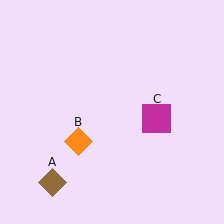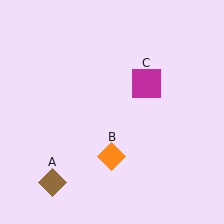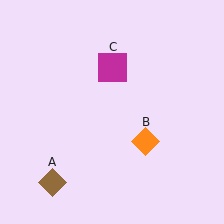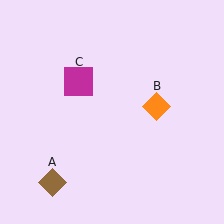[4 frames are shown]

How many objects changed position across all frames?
2 objects changed position: orange diamond (object B), magenta square (object C).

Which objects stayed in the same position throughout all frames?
Brown diamond (object A) remained stationary.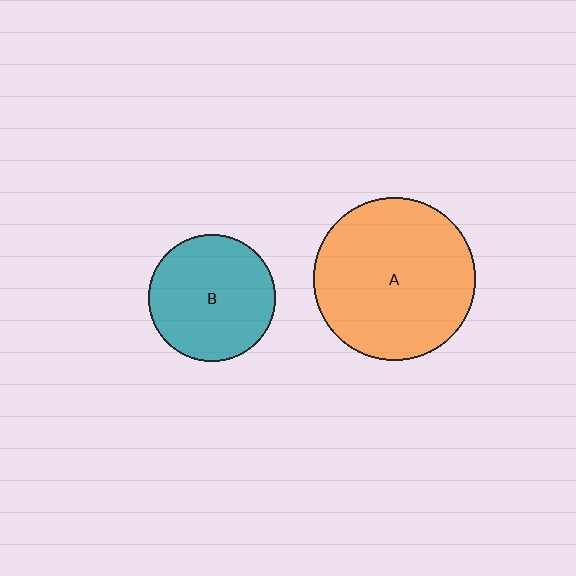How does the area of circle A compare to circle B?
Approximately 1.6 times.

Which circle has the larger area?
Circle A (orange).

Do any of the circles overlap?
No, none of the circles overlap.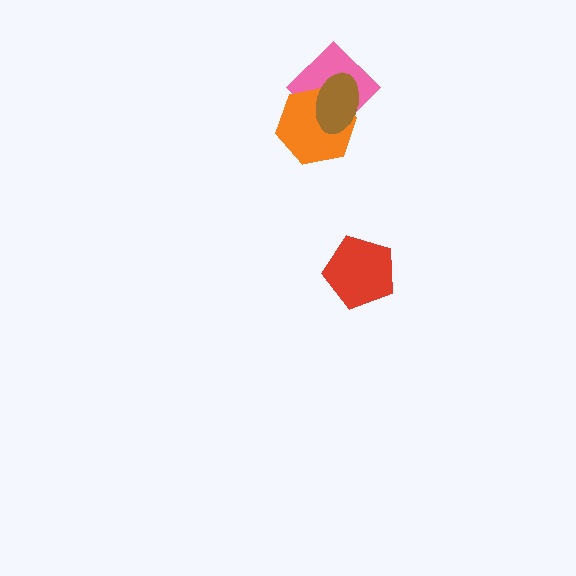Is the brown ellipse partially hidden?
No, no other shape covers it.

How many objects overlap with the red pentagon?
0 objects overlap with the red pentagon.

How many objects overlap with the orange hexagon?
2 objects overlap with the orange hexagon.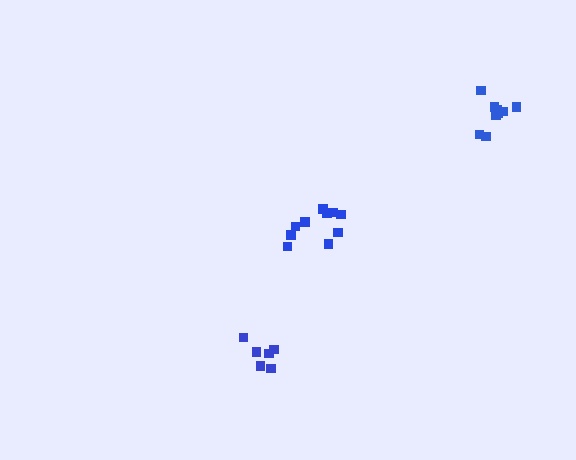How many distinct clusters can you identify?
There are 3 distinct clusters.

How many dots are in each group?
Group 1: 9 dots, Group 2: 10 dots, Group 3: 6 dots (25 total).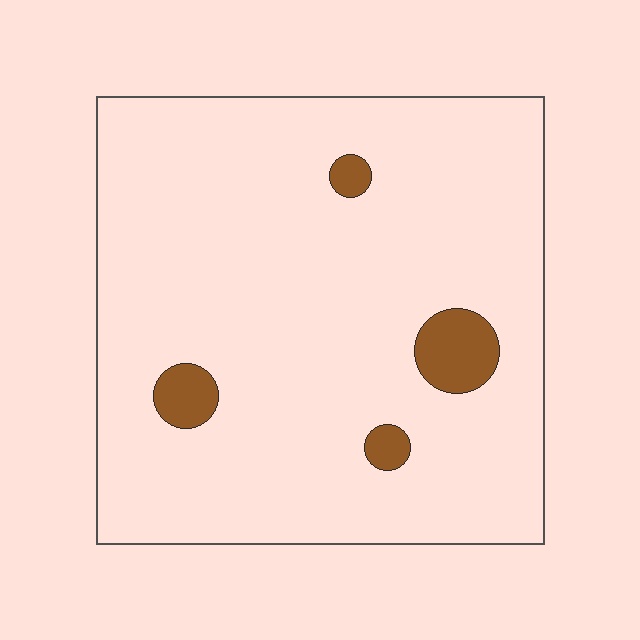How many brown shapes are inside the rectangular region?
4.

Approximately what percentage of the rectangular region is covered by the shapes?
Approximately 5%.